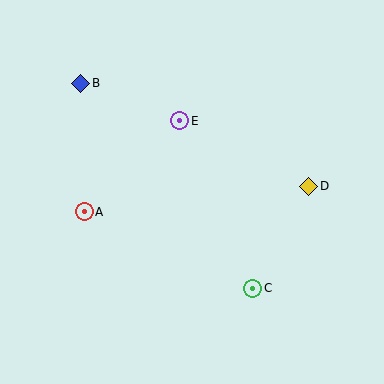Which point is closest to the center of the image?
Point E at (180, 121) is closest to the center.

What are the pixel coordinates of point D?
Point D is at (309, 186).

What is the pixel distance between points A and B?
The distance between A and B is 129 pixels.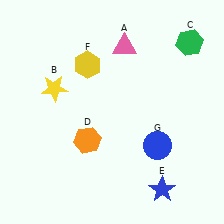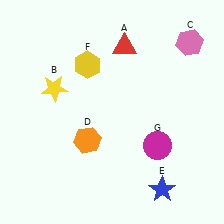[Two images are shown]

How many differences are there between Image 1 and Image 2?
There are 3 differences between the two images.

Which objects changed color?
A changed from pink to red. C changed from green to pink. G changed from blue to magenta.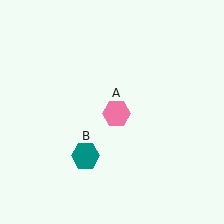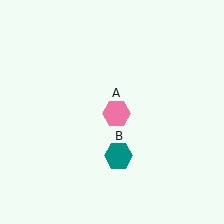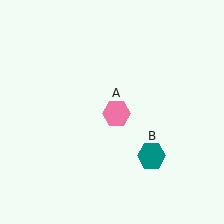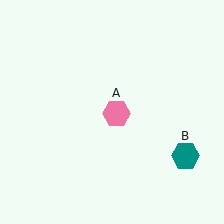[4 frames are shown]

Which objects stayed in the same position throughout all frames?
Pink hexagon (object A) remained stationary.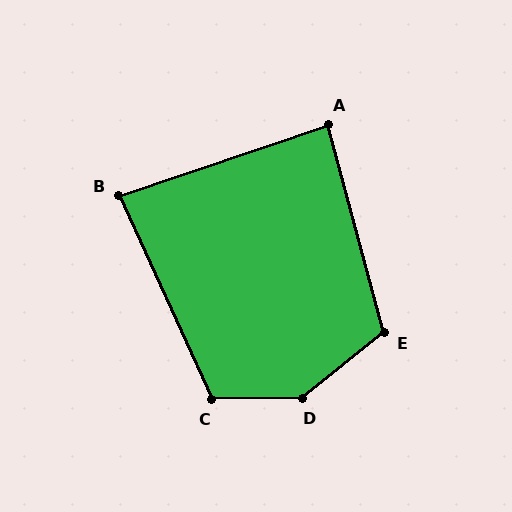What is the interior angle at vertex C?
Approximately 114 degrees (obtuse).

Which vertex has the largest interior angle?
D, at approximately 142 degrees.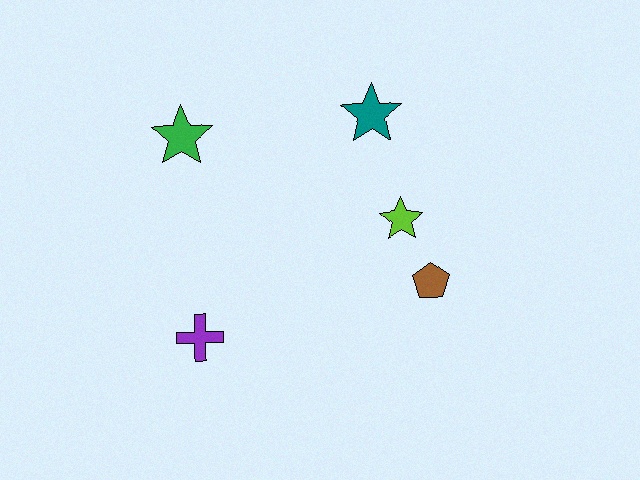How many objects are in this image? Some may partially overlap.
There are 5 objects.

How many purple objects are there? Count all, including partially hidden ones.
There is 1 purple object.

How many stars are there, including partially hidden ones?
There are 3 stars.